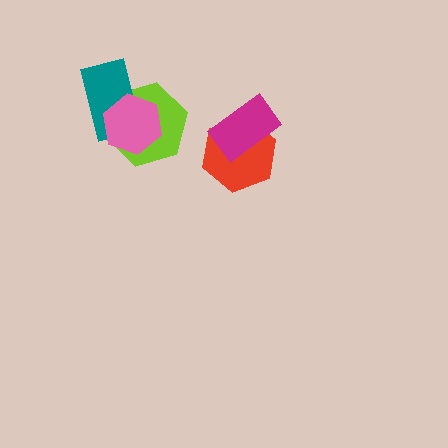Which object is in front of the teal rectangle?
The pink hexagon is in front of the teal rectangle.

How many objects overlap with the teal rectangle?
2 objects overlap with the teal rectangle.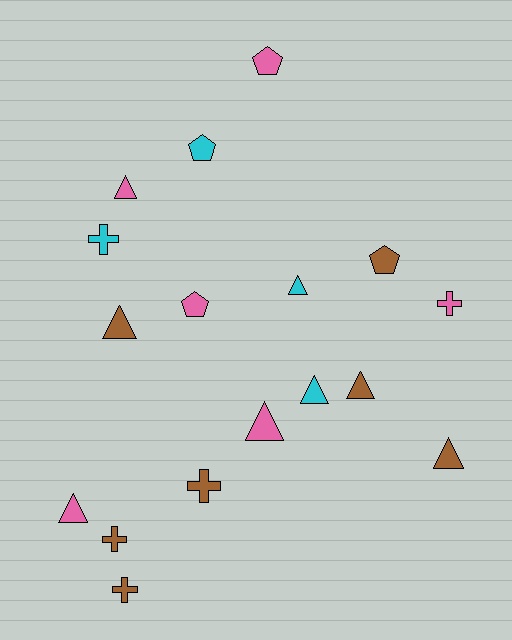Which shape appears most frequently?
Triangle, with 8 objects.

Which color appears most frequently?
Brown, with 7 objects.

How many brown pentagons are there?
There is 1 brown pentagon.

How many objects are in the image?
There are 17 objects.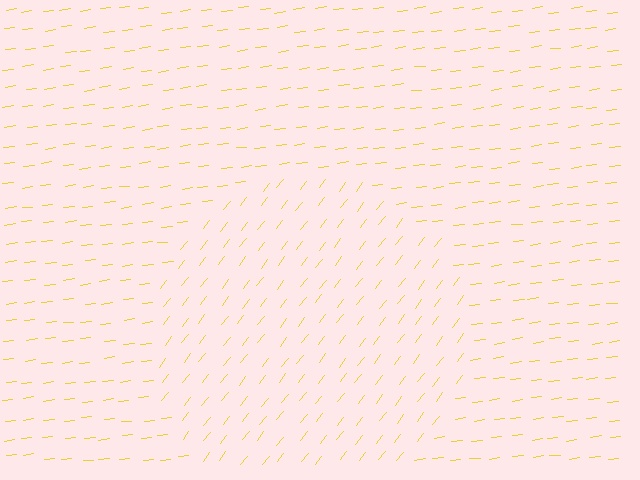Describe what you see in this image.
The image is filled with small yellow line segments. A circle region in the image has lines oriented differently from the surrounding lines, creating a visible texture boundary.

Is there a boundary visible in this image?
Yes, there is a texture boundary formed by a change in line orientation.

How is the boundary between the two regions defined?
The boundary is defined purely by a change in line orientation (approximately 45 degrees difference). All lines are the same color and thickness.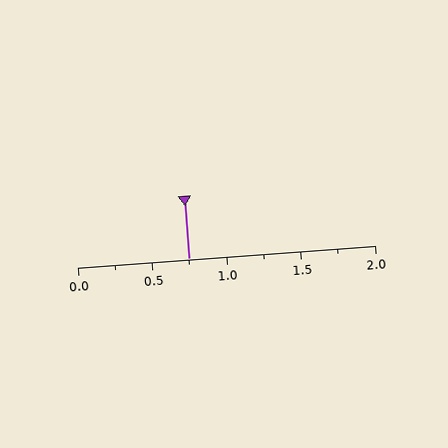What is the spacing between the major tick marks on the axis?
The major ticks are spaced 0.5 apart.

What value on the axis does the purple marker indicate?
The marker indicates approximately 0.75.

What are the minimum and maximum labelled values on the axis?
The axis runs from 0.0 to 2.0.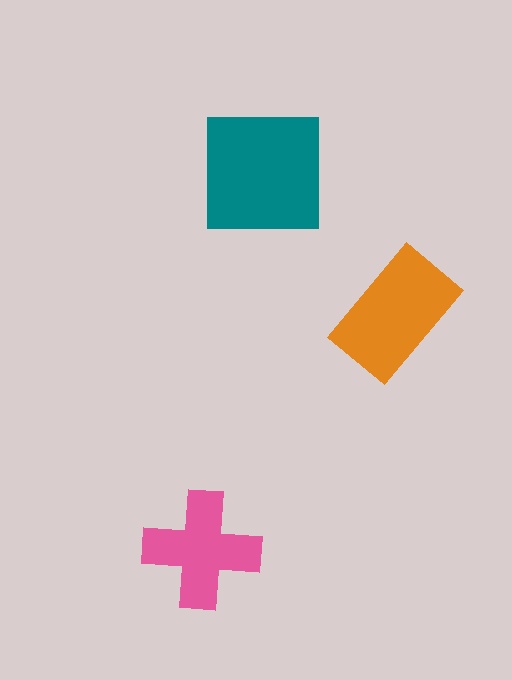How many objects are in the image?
There are 3 objects in the image.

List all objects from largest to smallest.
The teal square, the orange rectangle, the pink cross.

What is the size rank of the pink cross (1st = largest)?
3rd.